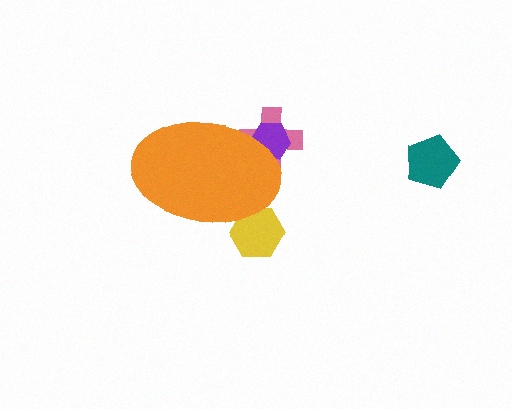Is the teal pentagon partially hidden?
No, the teal pentagon is fully visible.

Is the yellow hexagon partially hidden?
Yes, the yellow hexagon is partially hidden behind the orange ellipse.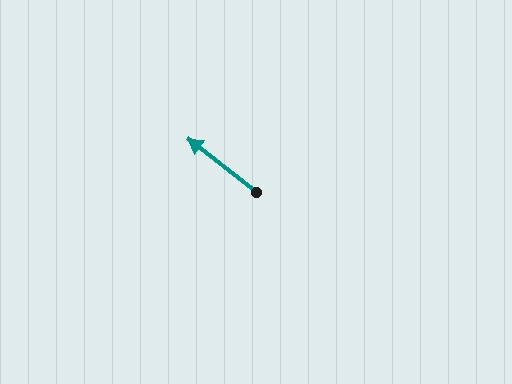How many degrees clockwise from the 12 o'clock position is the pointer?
Approximately 308 degrees.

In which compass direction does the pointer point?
Northwest.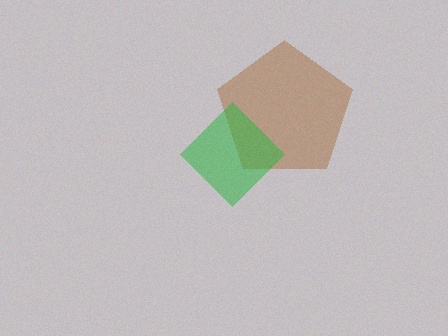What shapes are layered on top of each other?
The layered shapes are: a brown pentagon, a green diamond.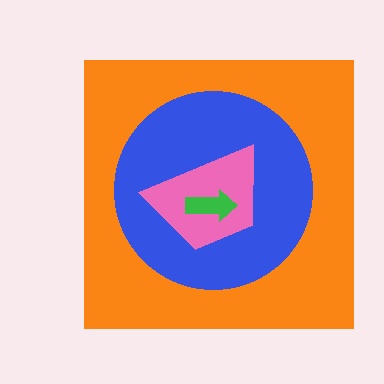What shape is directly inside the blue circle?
The pink trapezoid.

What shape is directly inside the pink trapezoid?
The green arrow.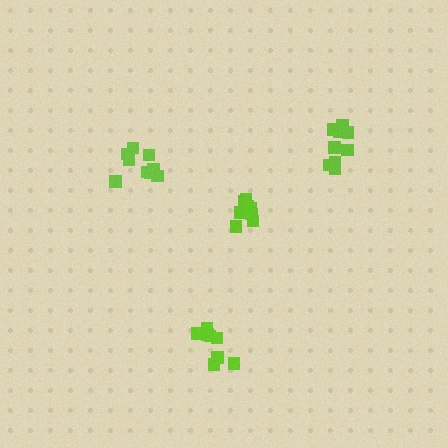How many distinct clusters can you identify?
There are 4 distinct clusters.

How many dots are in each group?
Group 1: 8 dots, Group 2: 9 dots, Group 3: 9 dots, Group 4: 9 dots (35 total).